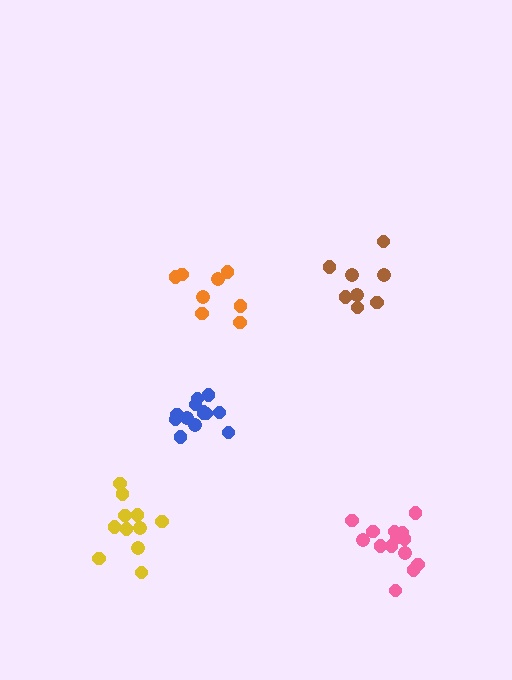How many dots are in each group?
Group 1: 8 dots, Group 2: 14 dots, Group 3: 8 dots, Group 4: 11 dots, Group 5: 13 dots (54 total).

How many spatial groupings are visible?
There are 5 spatial groupings.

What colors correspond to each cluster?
The clusters are colored: orange, pink, brown, yellow, blue.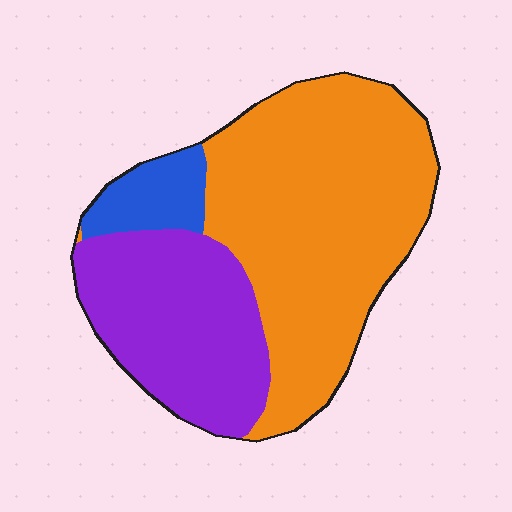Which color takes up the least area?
Blue, at roughly 10%.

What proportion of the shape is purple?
Purple covers 32% of the shape.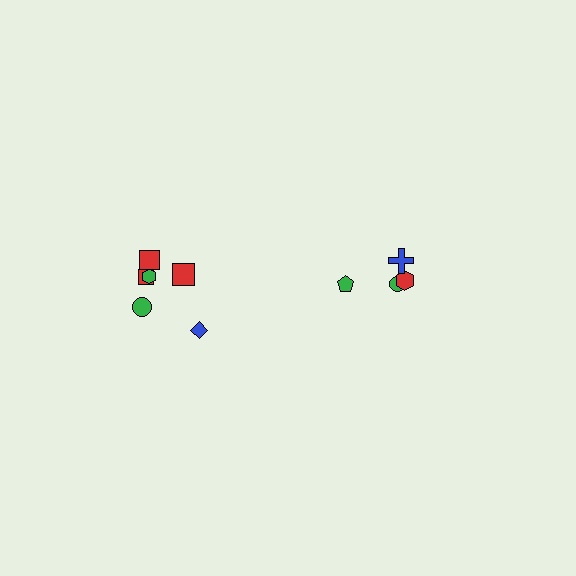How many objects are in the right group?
There are 4 objects.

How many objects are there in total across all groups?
There are 10 objects.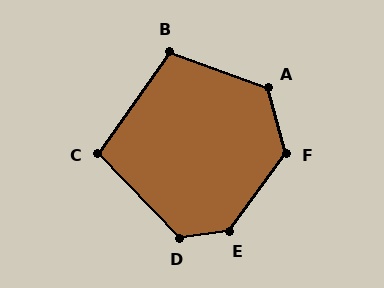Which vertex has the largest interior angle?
E, at approximately 134 degrees.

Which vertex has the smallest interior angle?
C, at approximately 101 degrees.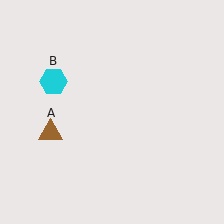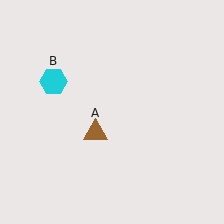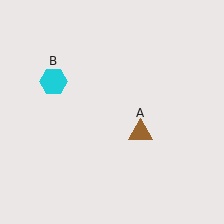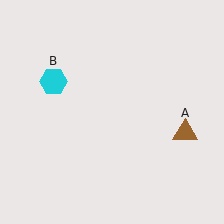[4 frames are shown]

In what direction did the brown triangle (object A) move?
The brown triangle (object A) moved right.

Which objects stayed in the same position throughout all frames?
Cyan hexagon (object B) remained stationary.